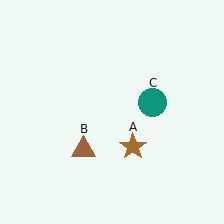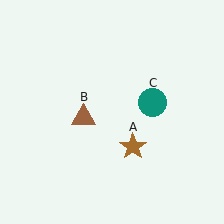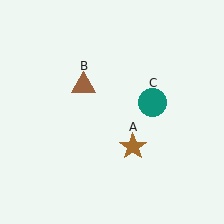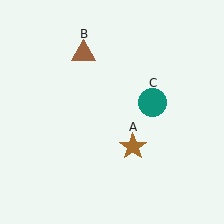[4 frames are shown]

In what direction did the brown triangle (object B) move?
The brown triangle (object B) moved up.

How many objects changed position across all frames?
1 object changed position: brown triangle (object B).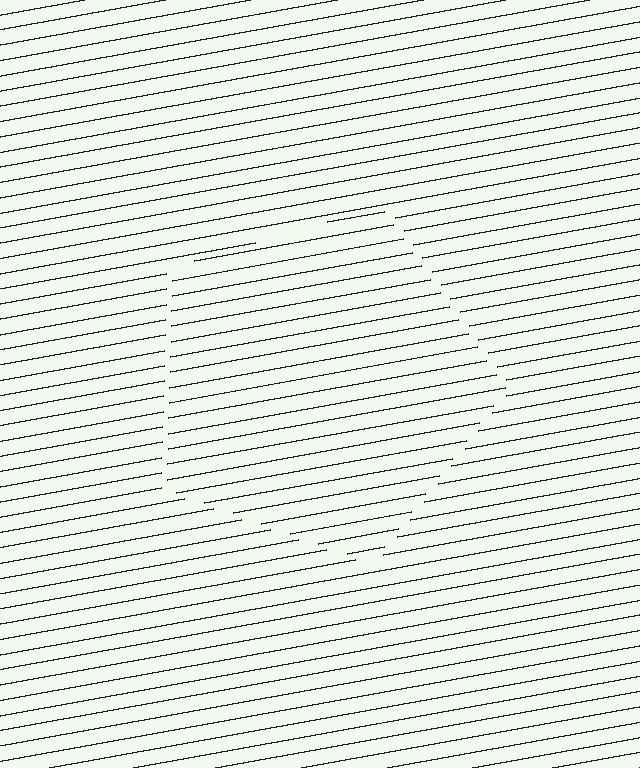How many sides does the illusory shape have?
5 sides — the line-ends trace a pentagon.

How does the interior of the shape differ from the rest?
The interior of the shape contains the same grating, shifted by half a period — the contour is defined by the phase discontinuity where line-ends from the inner and outer gratings abut.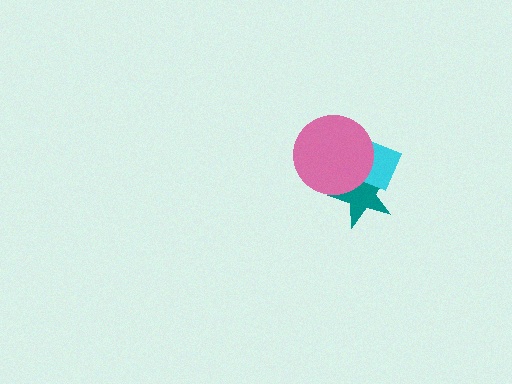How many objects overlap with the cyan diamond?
2 objects overlap with the cyan diamond.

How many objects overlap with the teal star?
2 objects overlap with the teal star.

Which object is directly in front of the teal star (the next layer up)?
The cyan diamond is directly in front of the teal star.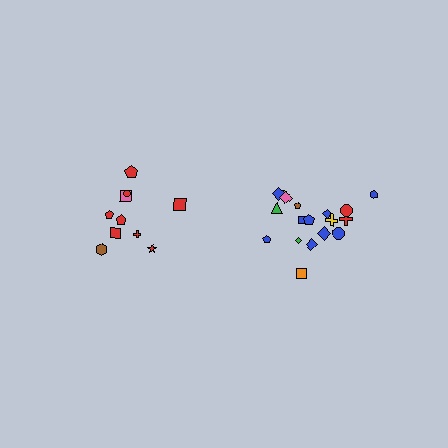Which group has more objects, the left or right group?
The right group.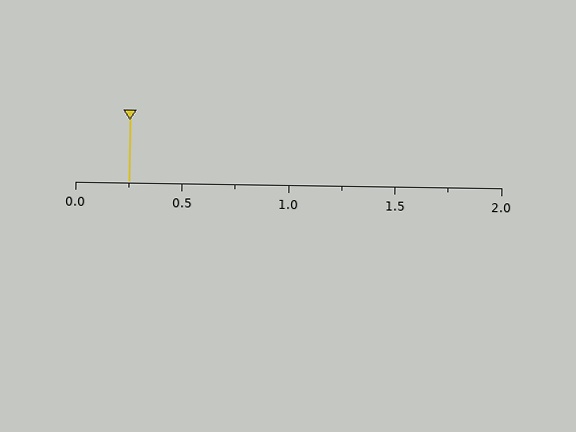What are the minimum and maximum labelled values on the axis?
The axis runs from 0.0 to 2.0.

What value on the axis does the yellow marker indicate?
The marker indicates approximately 0.25.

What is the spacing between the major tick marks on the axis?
The major ticks are spaced 0.5 apart.